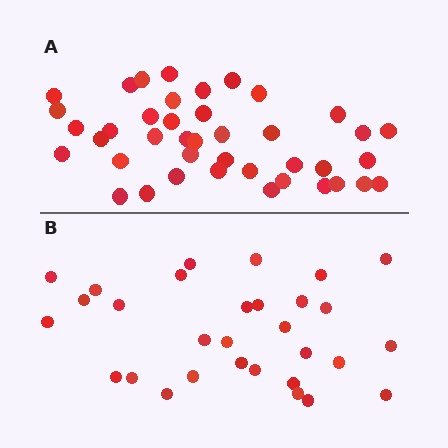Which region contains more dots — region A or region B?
Region A (the top region) has more dots.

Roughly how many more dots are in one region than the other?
Region A has roughly 12 or so more dots than region B.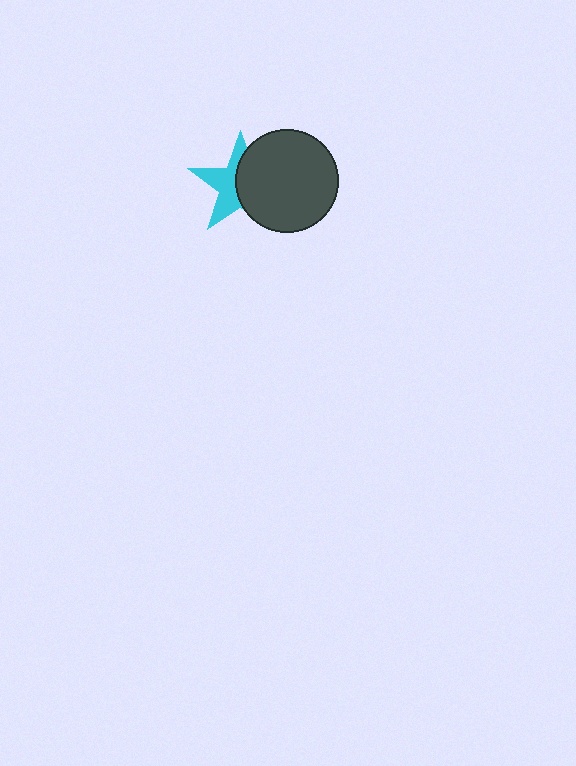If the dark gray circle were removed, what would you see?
You would see the complete cyan star.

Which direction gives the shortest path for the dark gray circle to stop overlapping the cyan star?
Moving right gives the shortest separation.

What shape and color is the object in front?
The object in front is a dark gray circle.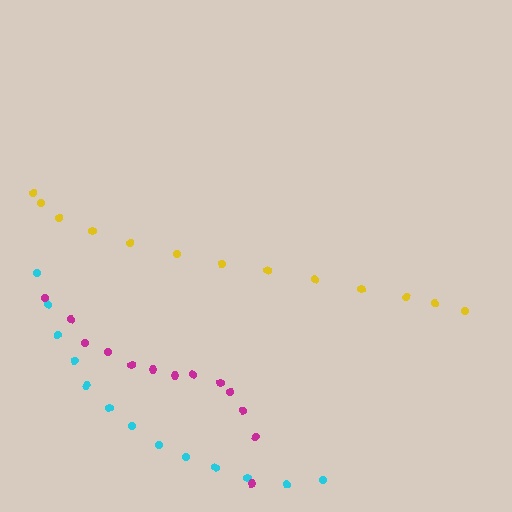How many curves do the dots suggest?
There are 3 distinct paths.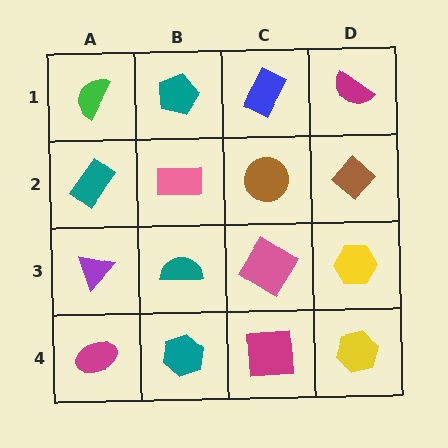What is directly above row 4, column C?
A pink diamond.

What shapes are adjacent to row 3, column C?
A brown circle (row 2, column C), a magenta square (row 4, column C), a teal semicircle (row 3, column B), a yellow hexagon (row 3, column D).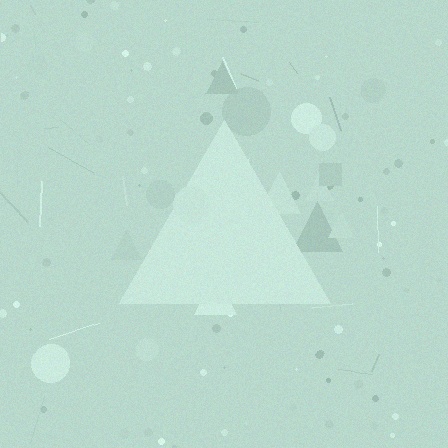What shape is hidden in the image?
A triangle is hidden in the image.